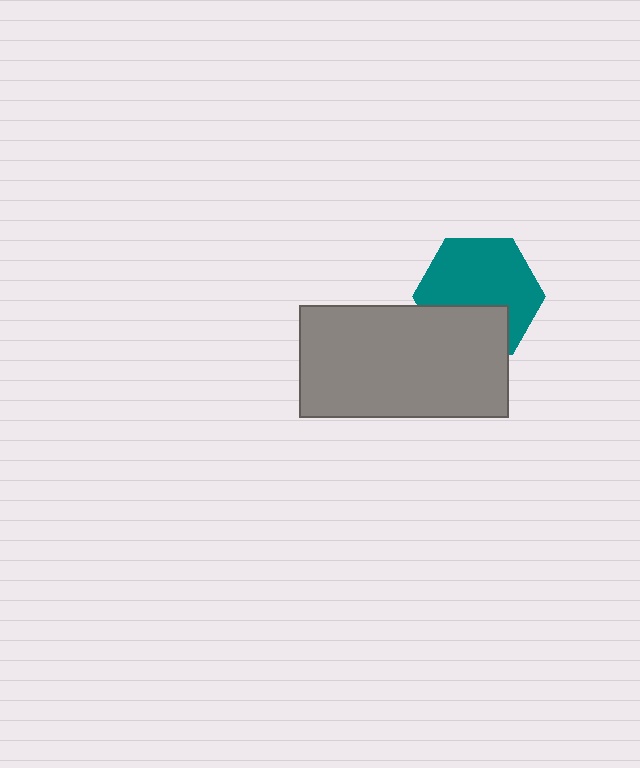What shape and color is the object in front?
The object in front is a gray rectangle.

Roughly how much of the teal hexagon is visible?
Most of it is visible (roughly 67%).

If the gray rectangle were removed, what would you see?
You would see the complete teal hexagon.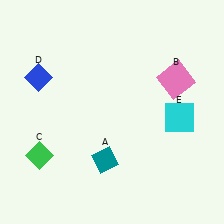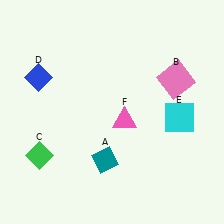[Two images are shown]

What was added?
A pink triangle (F) was added in Image 2.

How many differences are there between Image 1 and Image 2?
There is 1 difference between the two images.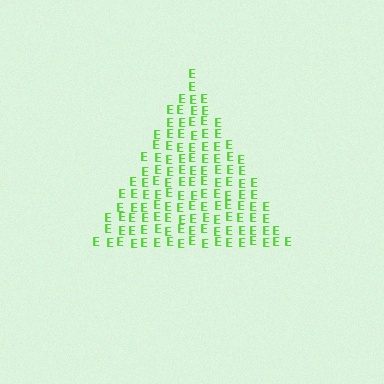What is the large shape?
The large shape is a triangle.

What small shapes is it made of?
It is made of small letter E's.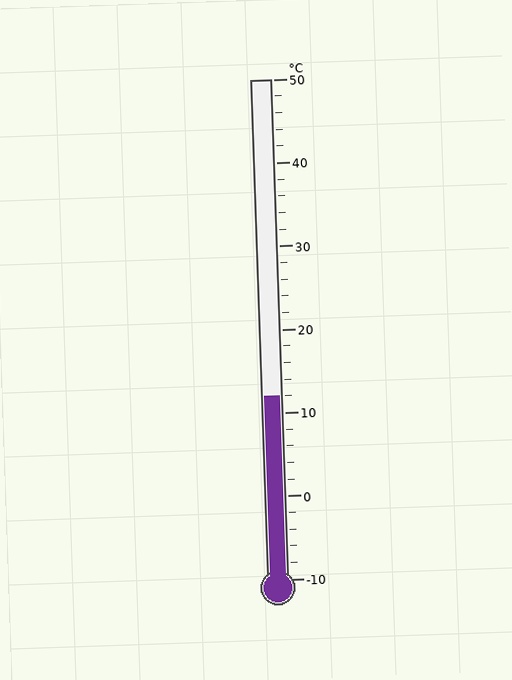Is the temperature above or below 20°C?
The temperature is below 20°C.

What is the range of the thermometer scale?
The thermometer scale ranges from -10°C to 50°C.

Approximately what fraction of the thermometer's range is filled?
The thermometer is filled to approximately 35% of its range.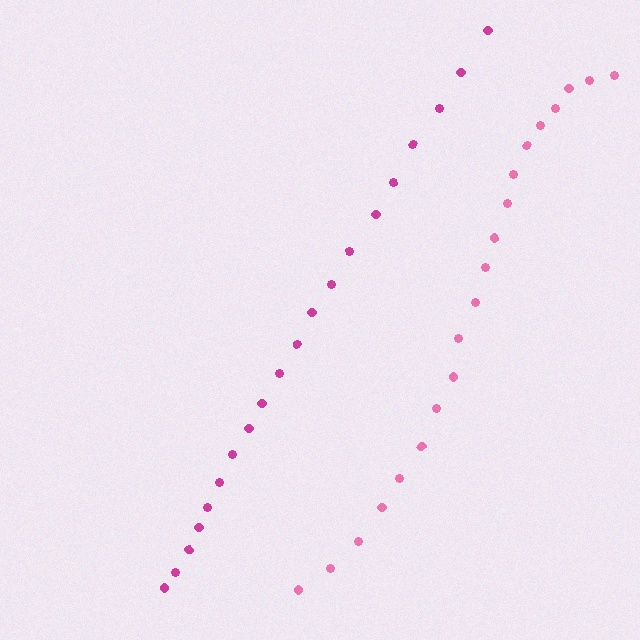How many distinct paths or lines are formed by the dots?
There are 2 distinct paths.